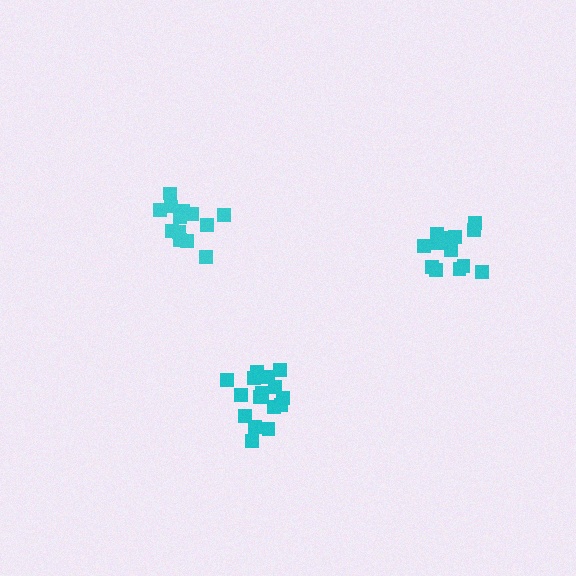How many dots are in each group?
Group 1: 13 dots, Group 2: 13 dots, Group 3: 16 dots (42 total).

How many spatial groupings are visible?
There are 3 spatial groupings.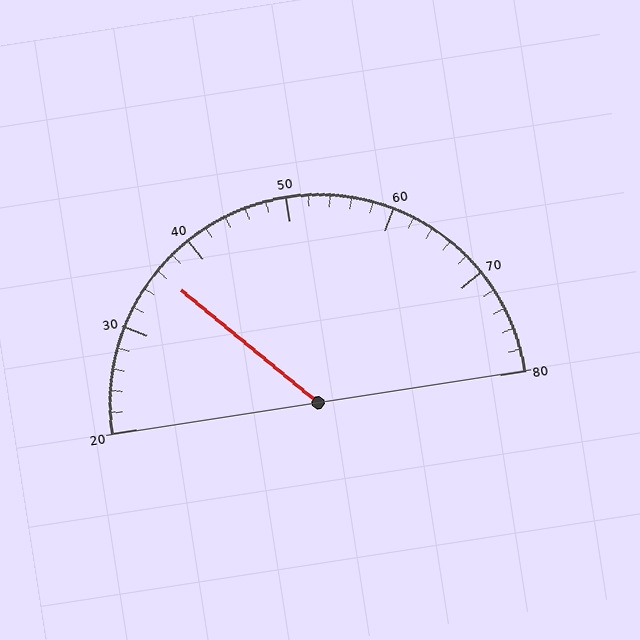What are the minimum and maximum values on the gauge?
The gauge ranges from 20 to 80.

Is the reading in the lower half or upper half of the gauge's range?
The reading is in the lower half of the range (20 to 80).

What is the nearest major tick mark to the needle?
The nearest major tick mark is 40.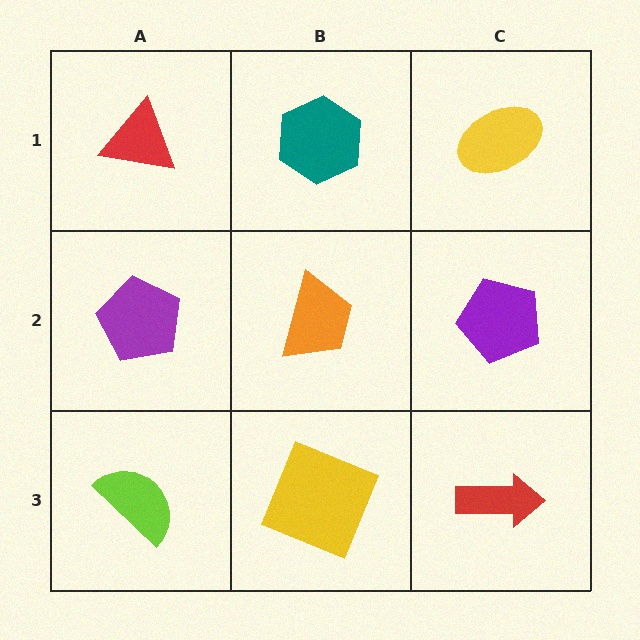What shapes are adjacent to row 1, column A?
A purple pentagon (row 2, column A), a teal hexagon (row 1, column B).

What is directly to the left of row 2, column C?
An orange trapezoid.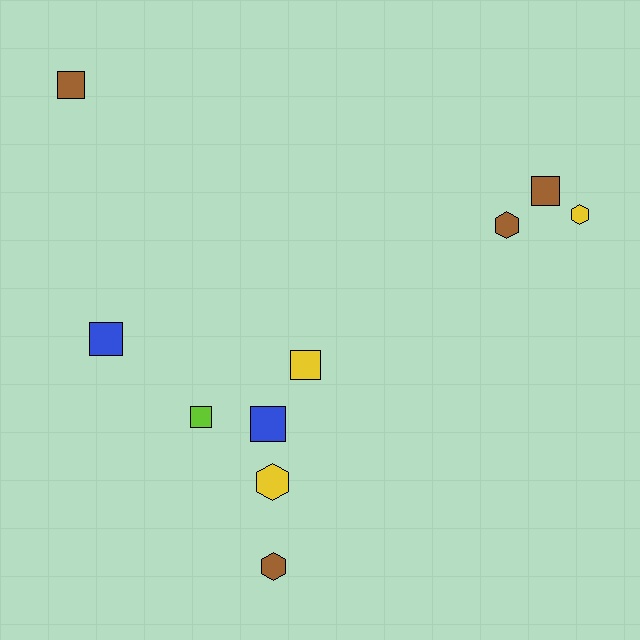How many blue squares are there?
There are 2 blue squares.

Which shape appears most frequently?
Square, with 6 objects.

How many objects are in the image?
There are 10 objects.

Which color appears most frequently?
Brown, with 4 objects.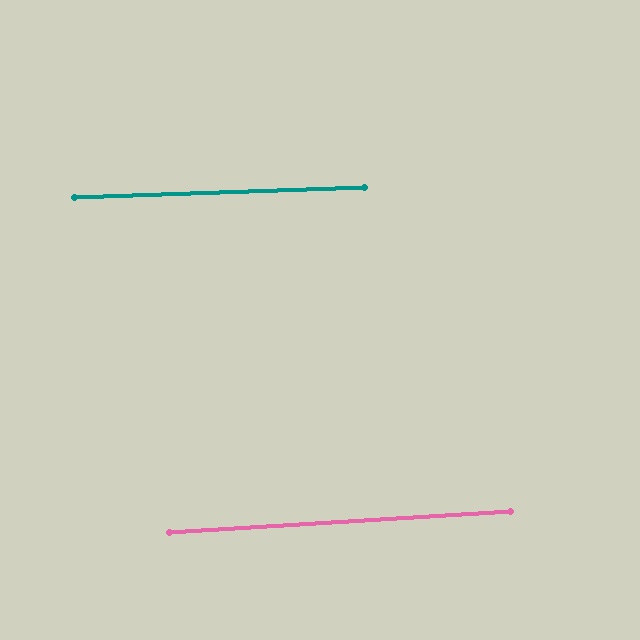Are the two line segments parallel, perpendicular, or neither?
Parallel — their directions differ by only 1.4°.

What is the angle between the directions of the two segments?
Approximately 1 degree.